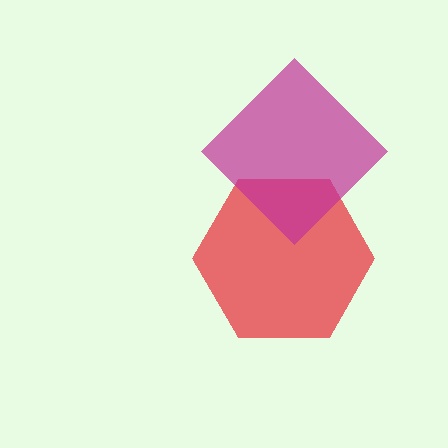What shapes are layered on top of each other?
The layered shapes are: a red hexagon, a magenta diamond.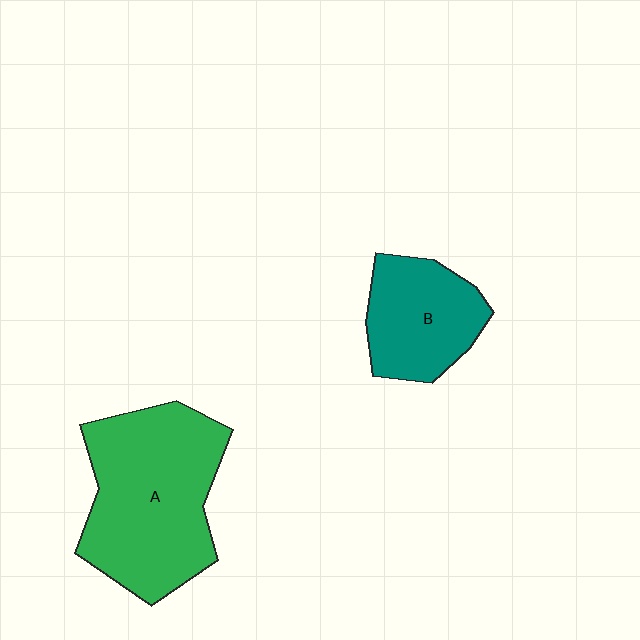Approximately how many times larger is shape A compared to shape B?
Approximately 1.8 times.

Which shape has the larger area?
Shape A (green).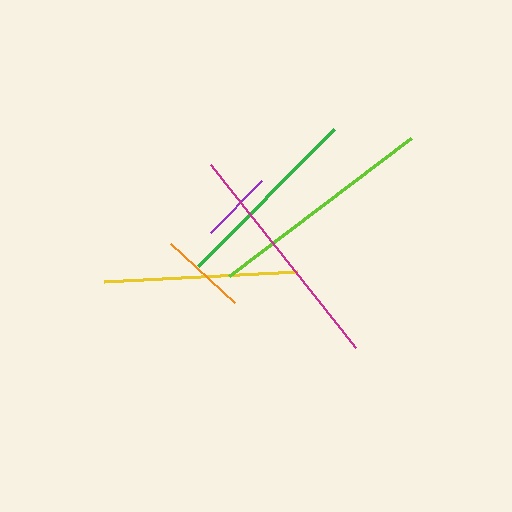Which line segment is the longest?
The magenta line is the longest at approximately 234 pixels.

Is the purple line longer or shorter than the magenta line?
The magenta line is longer than the purple line.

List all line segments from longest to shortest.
From longest to shortest: magenta, lime, green, yellow, orange, purple.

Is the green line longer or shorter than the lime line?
The lime line is longer than the green line.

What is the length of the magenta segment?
The magenta segment is approximately 234 pixels long.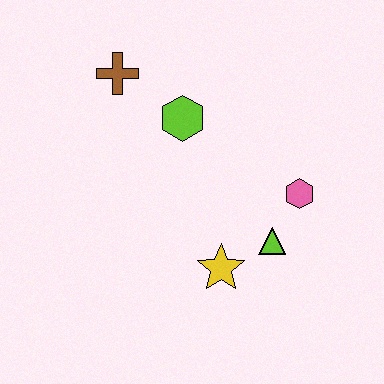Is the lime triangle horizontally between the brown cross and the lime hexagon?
No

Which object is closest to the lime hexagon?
The brown cross is closest to the lime hexagon.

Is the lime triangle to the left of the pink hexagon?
Yes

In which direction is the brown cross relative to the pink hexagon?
The brown cross is to the left of the pink hexagon.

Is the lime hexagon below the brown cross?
Yes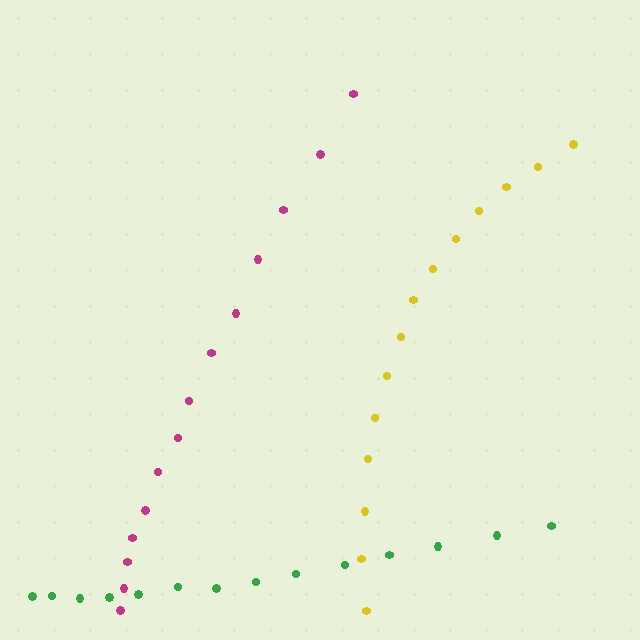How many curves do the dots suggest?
There are 3 distinct paths.